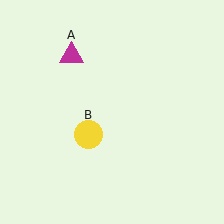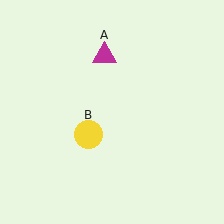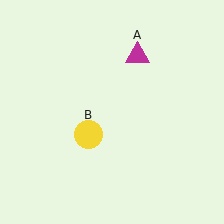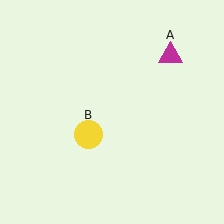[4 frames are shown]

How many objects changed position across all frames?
1 object changed position: magenta triangle (object A).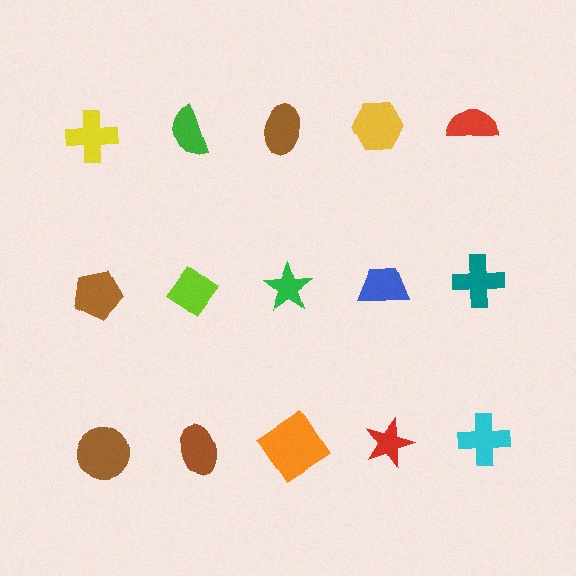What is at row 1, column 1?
A yellow cross.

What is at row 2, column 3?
A green star.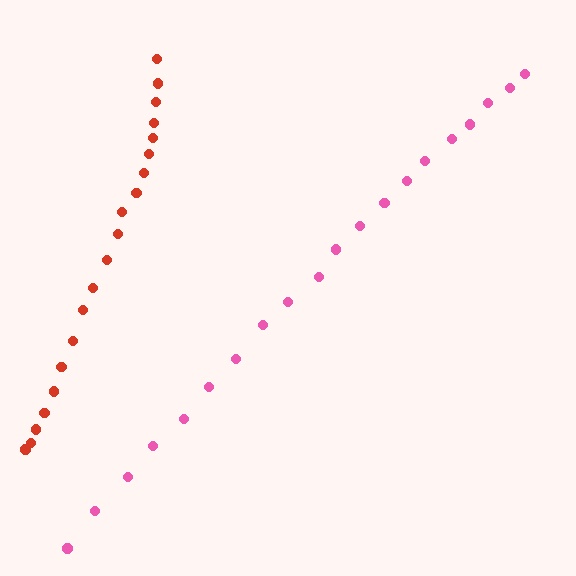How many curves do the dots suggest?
There are 2 distinct paths.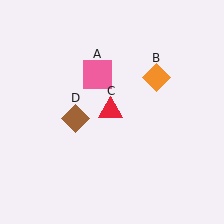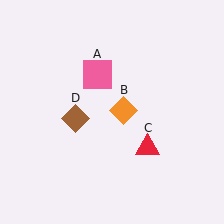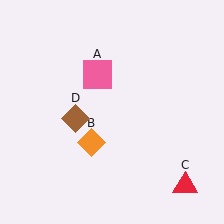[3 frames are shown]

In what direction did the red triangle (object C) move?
The red triangle (object C) moved down and to the right.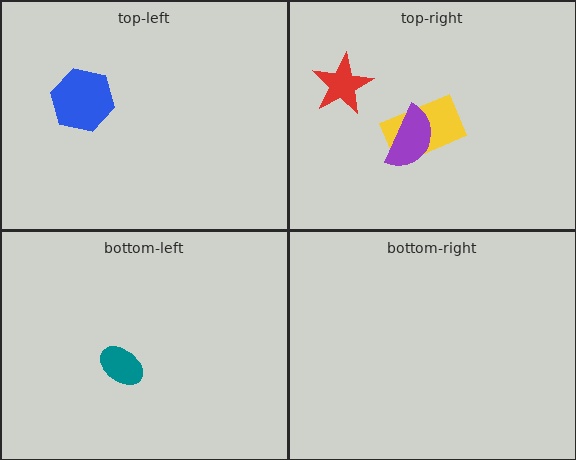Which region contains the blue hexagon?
The top-left region.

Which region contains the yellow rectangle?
The top-right region.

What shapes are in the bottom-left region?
The teal ellipse.